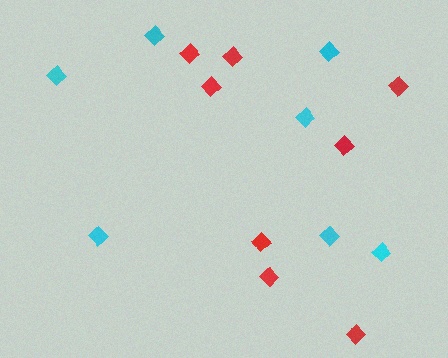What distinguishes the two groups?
There are 2 groups: one group of cyan diamonds (7) and one group of red diamonds (8).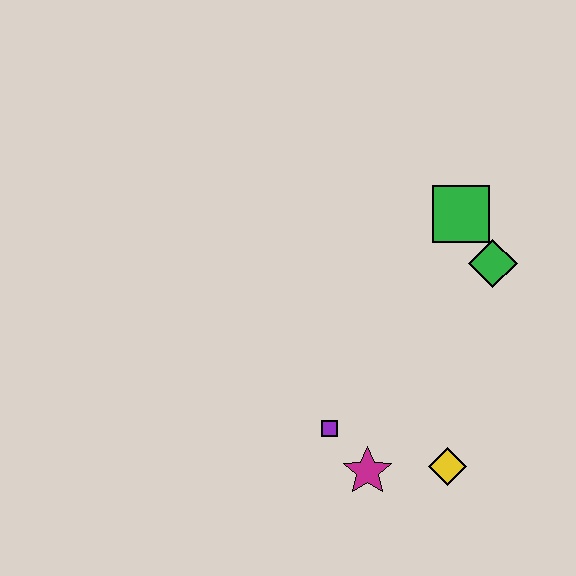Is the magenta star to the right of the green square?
No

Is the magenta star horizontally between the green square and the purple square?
Yes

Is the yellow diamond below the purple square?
Yes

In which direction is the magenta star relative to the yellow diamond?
The magenta star is to the left of the yellow diamond.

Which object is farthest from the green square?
The magenta star is farthest from the green square.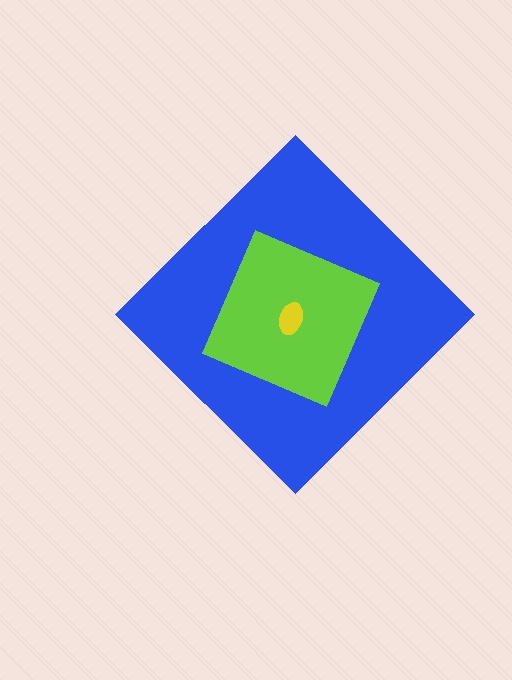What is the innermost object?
The yellow ellipse.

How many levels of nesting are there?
3.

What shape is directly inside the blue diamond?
The lime square.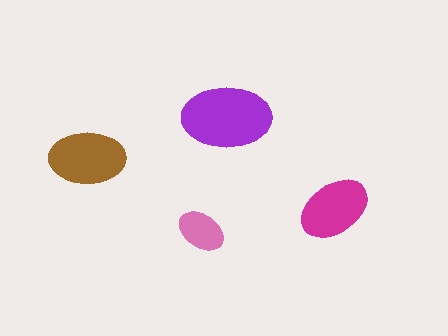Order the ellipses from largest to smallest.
the purple one, the brown one, the magenta one, the pink one.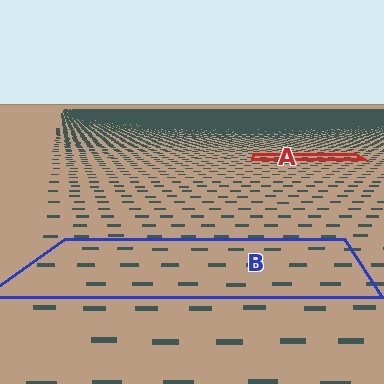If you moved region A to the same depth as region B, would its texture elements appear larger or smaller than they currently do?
They would appear larger. At a closer depth, the same texture elements are projected at a bigger on-screen size.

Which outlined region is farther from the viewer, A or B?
Region A is farther from the viewer — the texture elements inside it appear smaller and more densely packed.